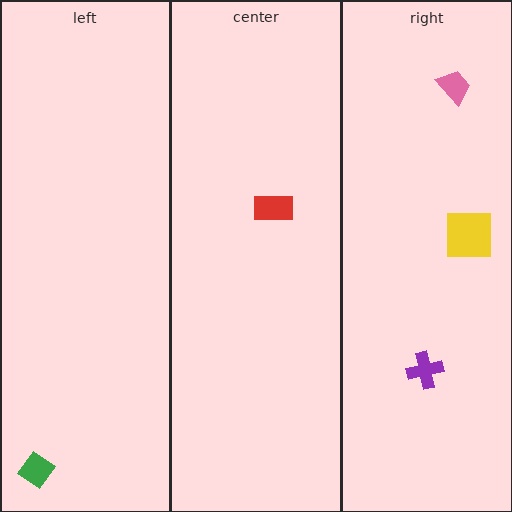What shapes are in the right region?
The pink trapezoid, the yellow square, the purple cross.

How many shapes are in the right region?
3.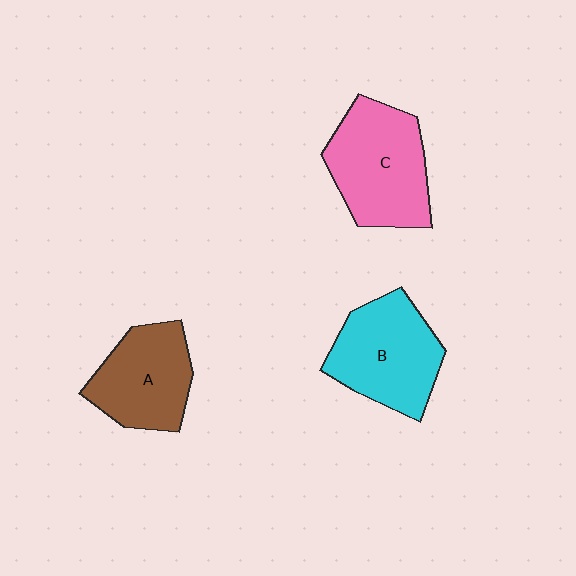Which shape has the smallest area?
Shape A (brown).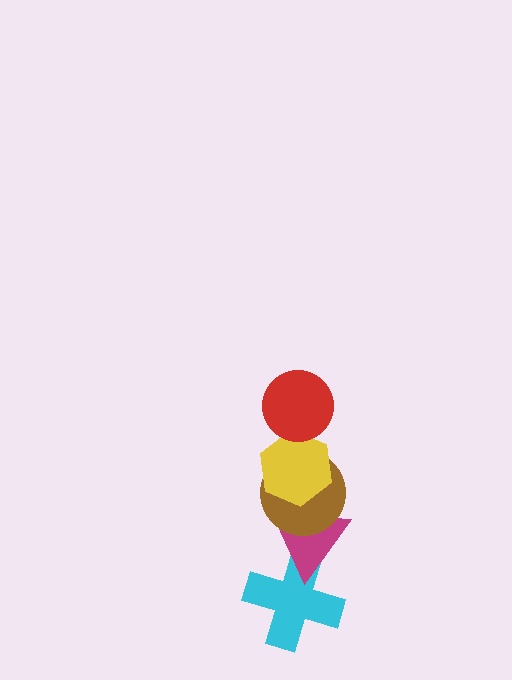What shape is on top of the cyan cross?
The magenta triangle is on top of the cyan cross.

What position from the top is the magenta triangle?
The magenta triangle is 4th from the top.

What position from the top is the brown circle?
The brown circle is 3rd from the top.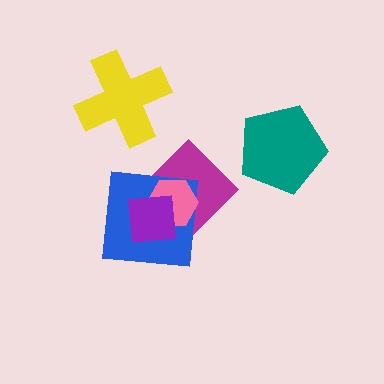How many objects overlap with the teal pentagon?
0 objects overlap with the teal pentagon.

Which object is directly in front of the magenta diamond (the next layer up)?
The blue square is directly in front of the magenta diamond.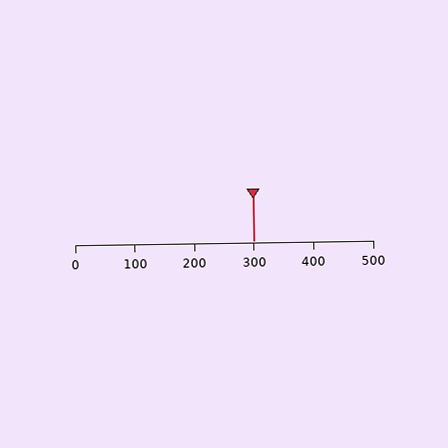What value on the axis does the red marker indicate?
The marker indicates approximately 300.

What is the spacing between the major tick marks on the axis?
The major ticks are spaced 100 apart.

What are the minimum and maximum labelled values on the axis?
The axis runs from 0 to 500.